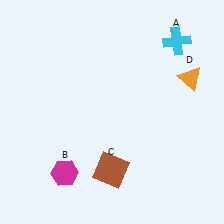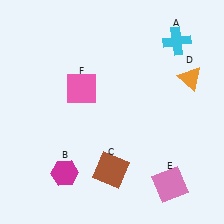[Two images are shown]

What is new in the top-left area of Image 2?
A pink square (F) was added in the top-left area of Image 2.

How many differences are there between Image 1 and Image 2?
There are 2 differences between the two images.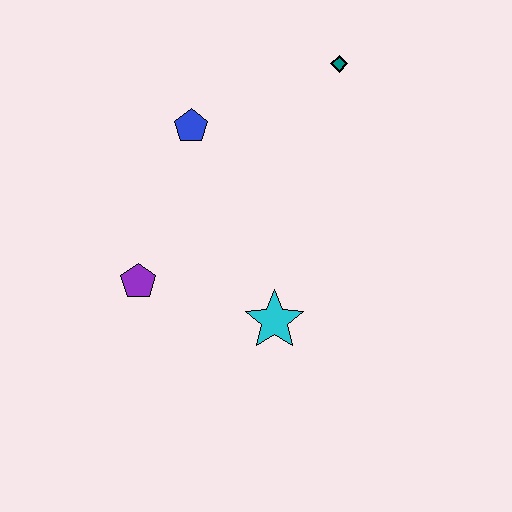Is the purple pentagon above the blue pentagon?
No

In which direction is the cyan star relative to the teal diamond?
The cyan star is below the teal diamond.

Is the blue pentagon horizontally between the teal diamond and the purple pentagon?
Yes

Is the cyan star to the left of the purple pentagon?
No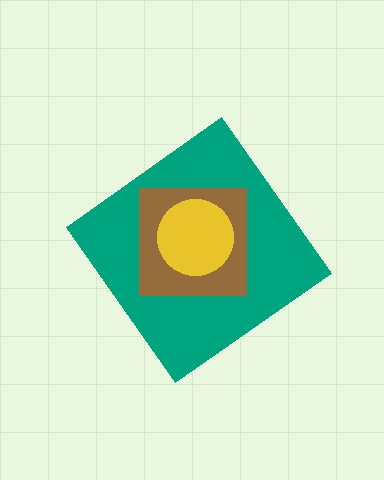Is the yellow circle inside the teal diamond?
Yes.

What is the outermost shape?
The teal diamond.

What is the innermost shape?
The yellow circle.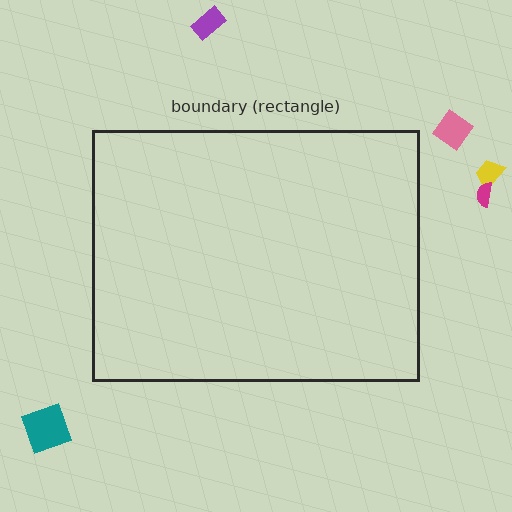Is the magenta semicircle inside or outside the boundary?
Outside.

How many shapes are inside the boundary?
0 inside, 5 outside.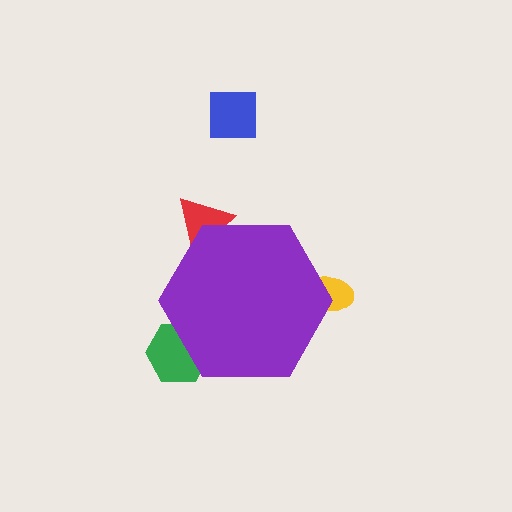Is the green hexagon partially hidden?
Yes, the green hexagon is partially hidden behind the purple hexagon.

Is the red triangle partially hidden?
Yes, the red triangle is partially hidden behind the purple hexagon.